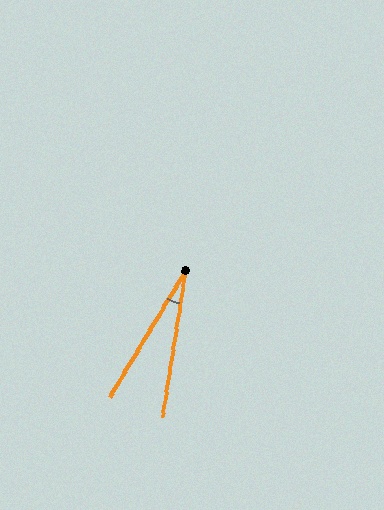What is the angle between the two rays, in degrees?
Approximately 22 degrees.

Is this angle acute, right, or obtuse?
It is acute.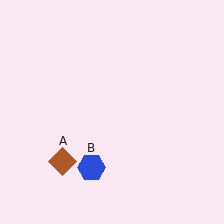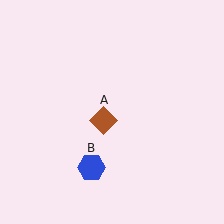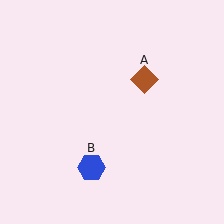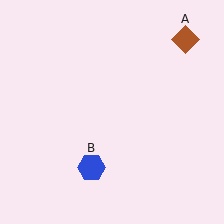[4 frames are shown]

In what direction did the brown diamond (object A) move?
The brown diamond (object A) moved up and to the right.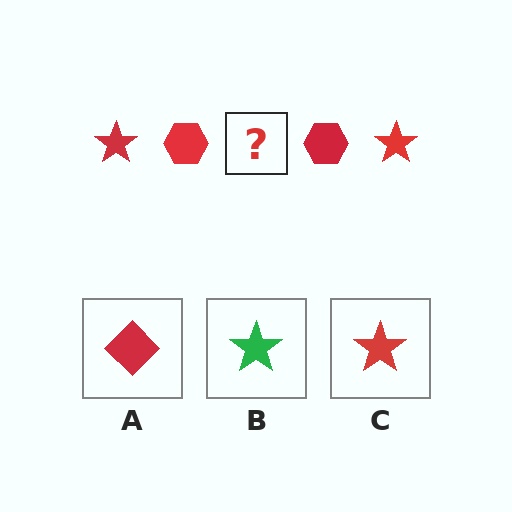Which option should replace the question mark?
Option C.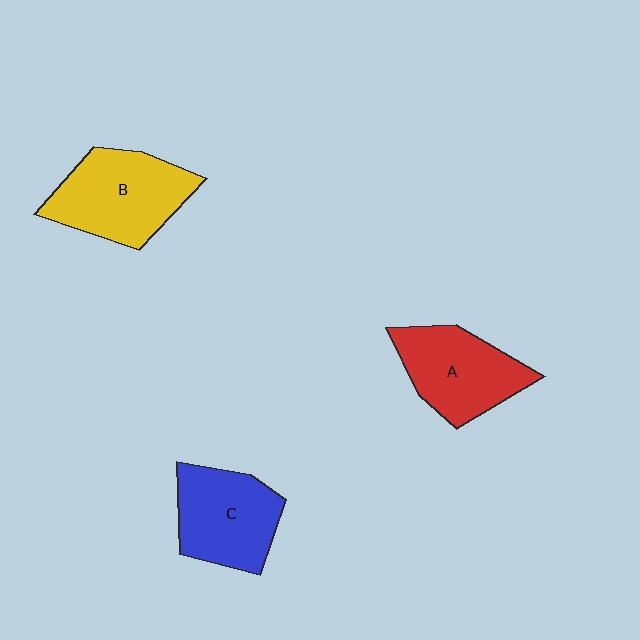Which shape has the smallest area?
Shape A (red).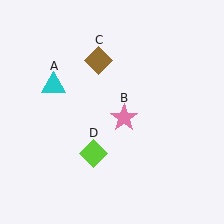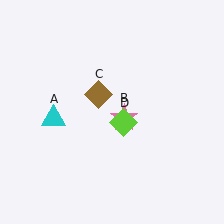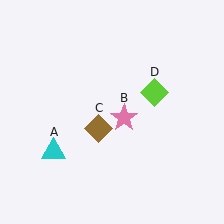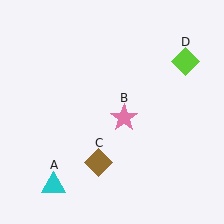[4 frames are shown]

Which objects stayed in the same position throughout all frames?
Pink star (object B) remained stationary.